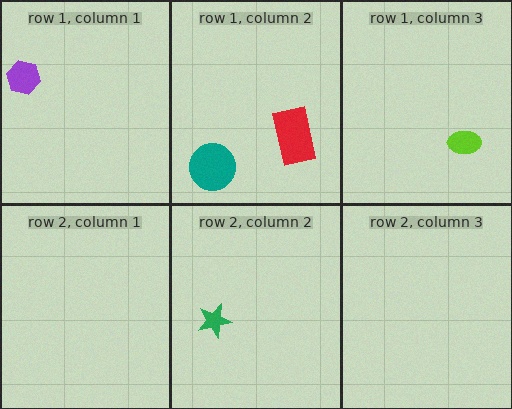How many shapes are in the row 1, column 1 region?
1.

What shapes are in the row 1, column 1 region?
The purple hexagon.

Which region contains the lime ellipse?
The row 1, column 3 region.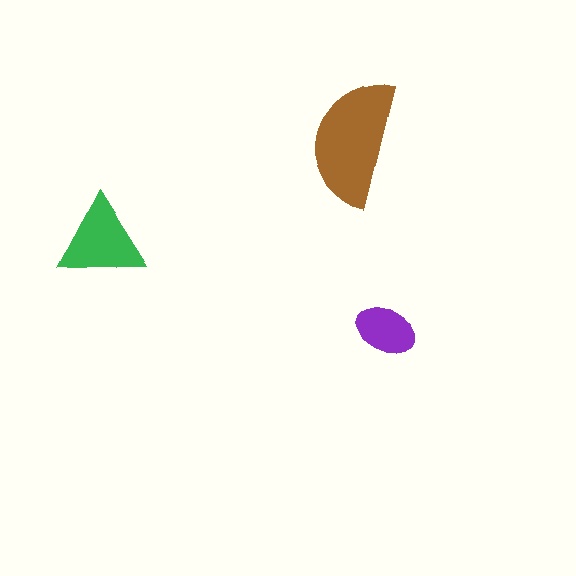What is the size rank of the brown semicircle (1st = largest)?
1st.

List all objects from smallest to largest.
The purple ellipse, the green triangle, the brown semicircle.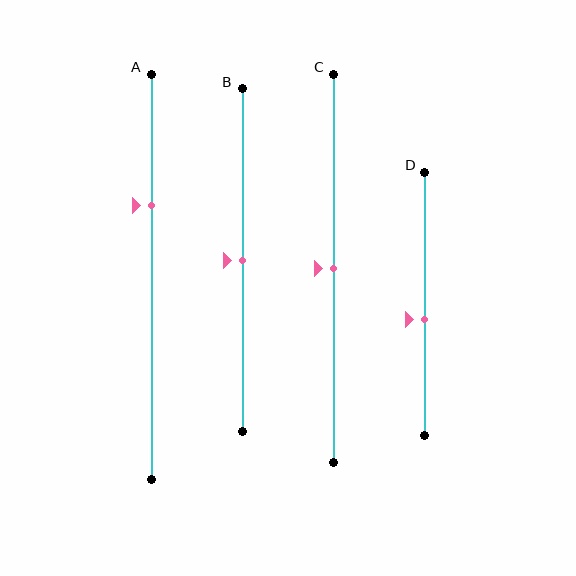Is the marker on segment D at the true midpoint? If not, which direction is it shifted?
No, the marker on segment D is shifted downward by about 6% of the segment length.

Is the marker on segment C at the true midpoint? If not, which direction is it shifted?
Yes, the marker on segment C is at the true midpoint.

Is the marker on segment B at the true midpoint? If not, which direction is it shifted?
Yes, the marker on segment B is at the true midpoint.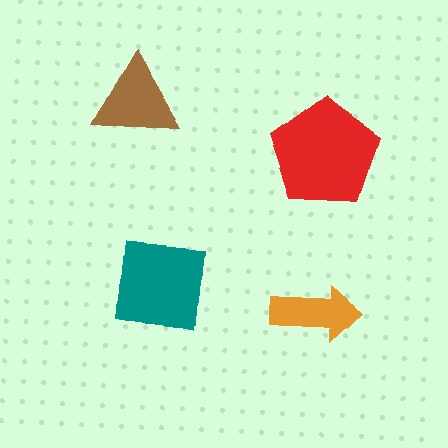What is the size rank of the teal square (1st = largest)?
2nd.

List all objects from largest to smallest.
The red pentagon, the teal square, the brown triangle, the orange arrow.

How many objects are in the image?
There are 4 objects in the image.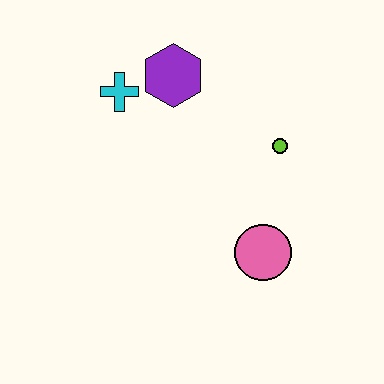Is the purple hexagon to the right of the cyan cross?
Yes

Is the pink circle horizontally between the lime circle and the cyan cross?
Yes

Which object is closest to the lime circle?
The pink circle is closest to the lime circle.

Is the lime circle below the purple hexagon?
Yes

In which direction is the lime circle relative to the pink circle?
The lime circle is above the pink circle.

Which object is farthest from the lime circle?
The cyan cross is farthest from the lime circle.